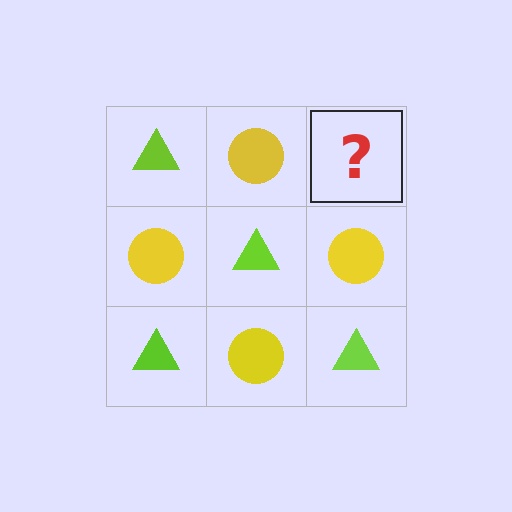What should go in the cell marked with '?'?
The missing cell should contain a lime triangle.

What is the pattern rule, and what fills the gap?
The rule is that it alternates lime triangle and yellow circle in a checkerboard pattern. The gap should be filled with a lime triangle.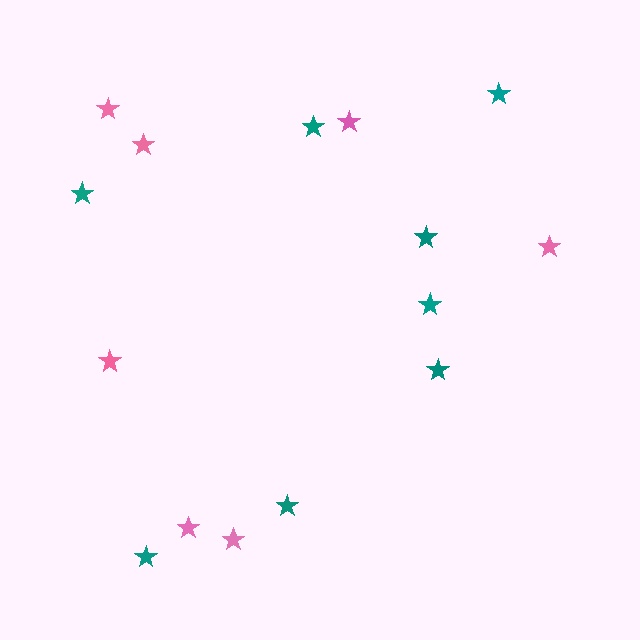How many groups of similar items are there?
There are 2 groups: one group of teal stars (8) and one group of pink stars (7).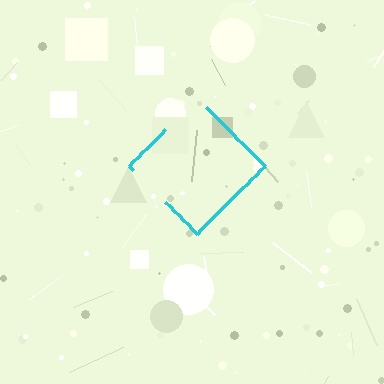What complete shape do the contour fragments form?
The contour fragments form a diamond.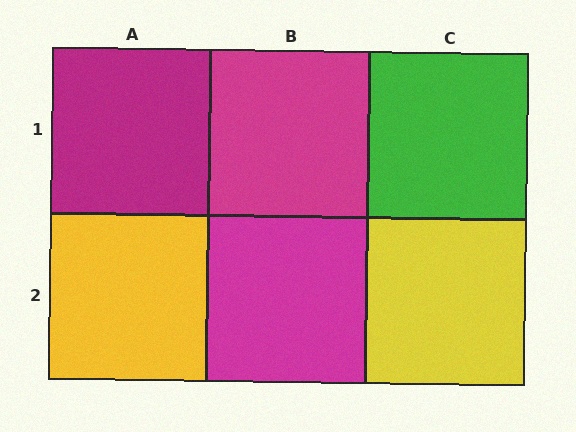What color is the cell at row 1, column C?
Green.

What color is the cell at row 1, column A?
Magenta.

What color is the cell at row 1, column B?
Magenta.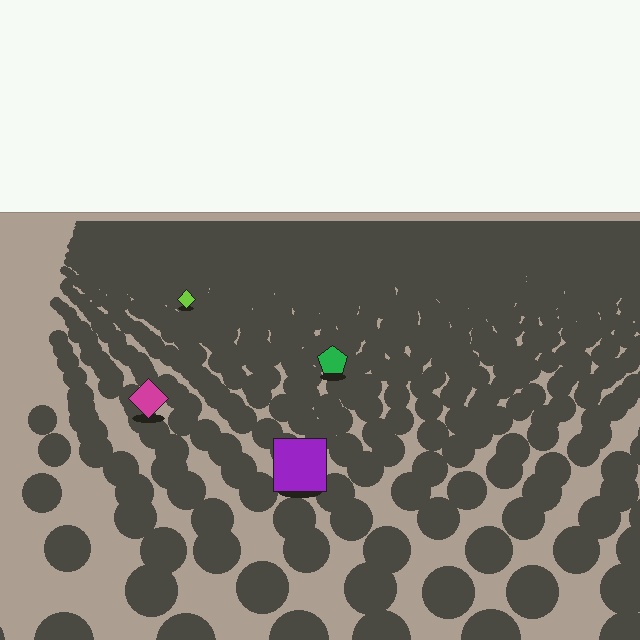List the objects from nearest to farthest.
From nearest to farthest: the purple square, the magenta diamond, the green pentagon, the lime diamond.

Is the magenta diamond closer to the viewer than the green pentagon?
Yes. The magenta diamond is closer — you can tell from the texture gradient: the ground texture is coarser near it.